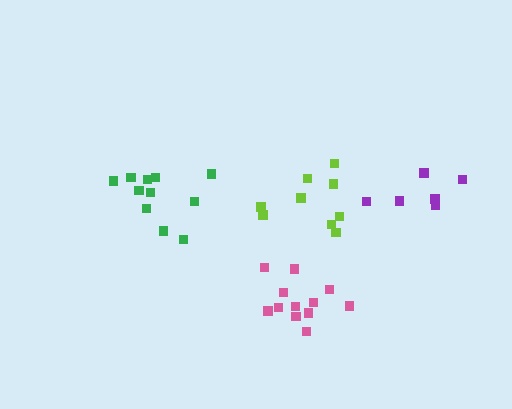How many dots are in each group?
Group 1: 12 dots, Group 2: 11 dots, Group 3: 9 dots, Group 4: 6 dots (38 total).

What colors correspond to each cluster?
The clusters are colored: pink, green, lime, purple.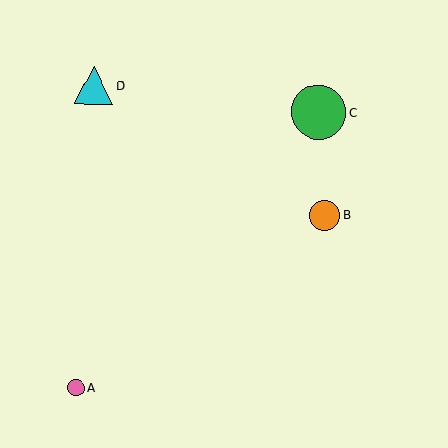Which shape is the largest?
The green circle (labeled C) is the largest.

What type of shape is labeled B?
Shape B is an orange circle.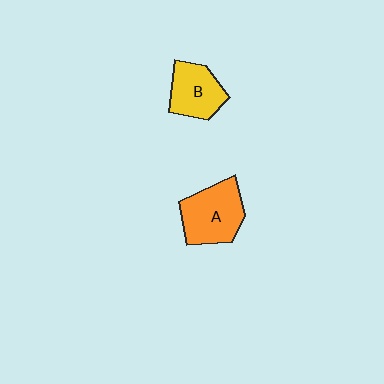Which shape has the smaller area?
Shape B (yellow).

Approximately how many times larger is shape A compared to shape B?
Approximately 1.3 times.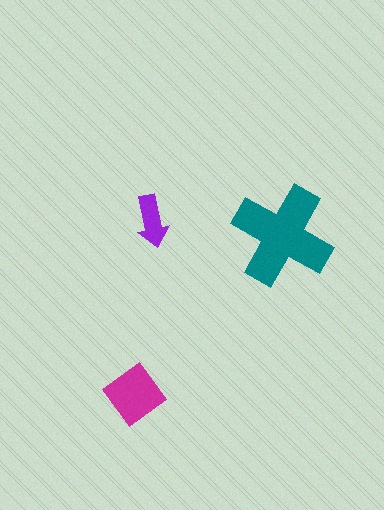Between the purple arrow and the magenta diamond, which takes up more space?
The magenta diamond.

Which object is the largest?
The teal cross.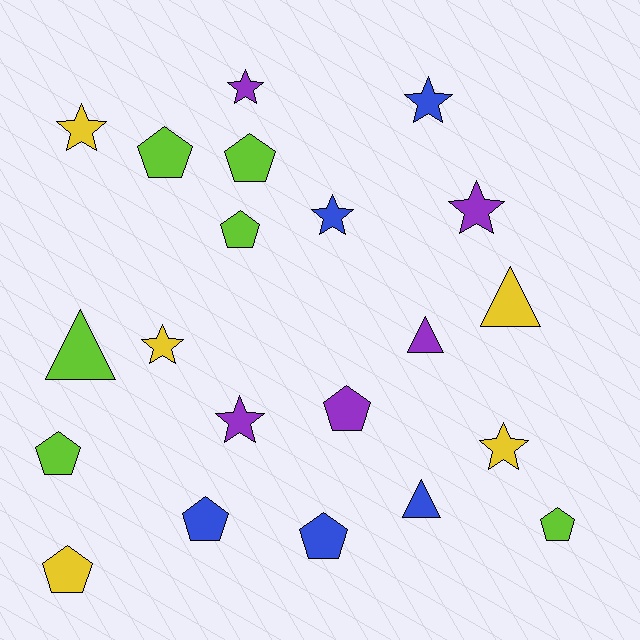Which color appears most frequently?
Lime, with 6 objects.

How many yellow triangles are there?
There is 1 yellow triangle.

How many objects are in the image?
There are 21 objects.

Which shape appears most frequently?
Pentagon, with 9 objects.